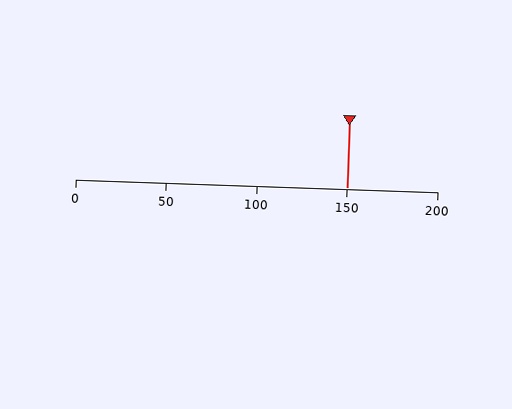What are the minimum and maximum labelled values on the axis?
The axis runs from 0 to 200.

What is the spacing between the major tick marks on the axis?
The major ticks are spaced 50 apart.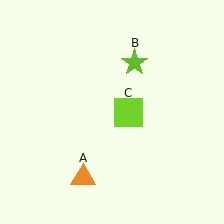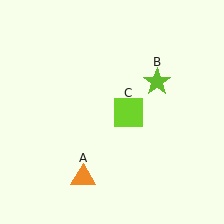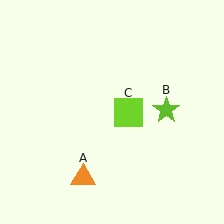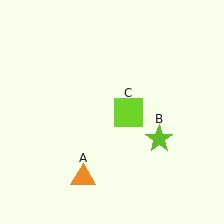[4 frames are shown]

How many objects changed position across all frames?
1 object changed position: lime star (object B).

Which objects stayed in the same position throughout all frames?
Orange triangle (object A) and lime square (object C) remained stationary.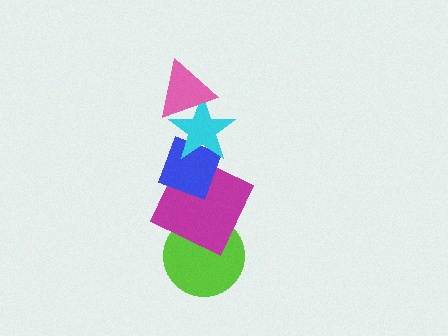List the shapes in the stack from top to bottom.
From top to bottom: the pink triangle, the cyan star, the blue diamond, the magenta square, the lime circle.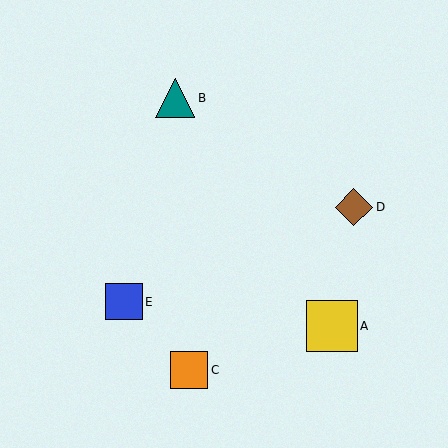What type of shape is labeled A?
Shape A is a yellow square.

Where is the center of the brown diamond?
The center of the brown diamond is at (354, 207).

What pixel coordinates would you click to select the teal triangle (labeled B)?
Click at (175, 98) to select the teal triangle B.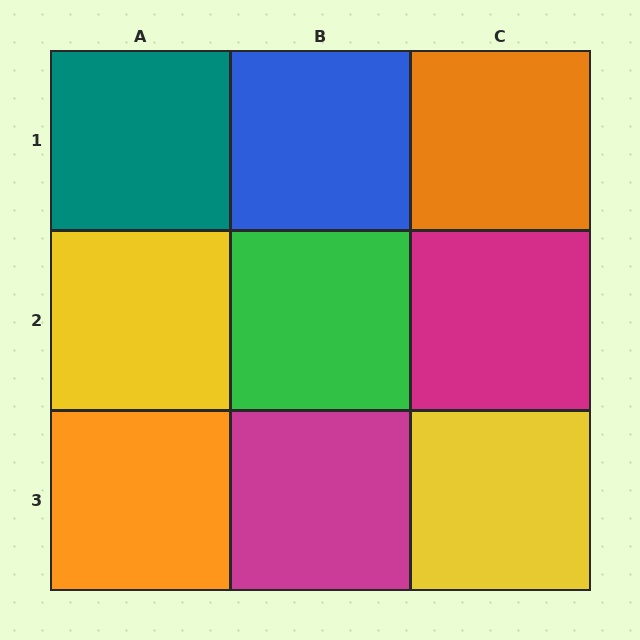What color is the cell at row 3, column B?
Magenta.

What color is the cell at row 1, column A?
Teal.